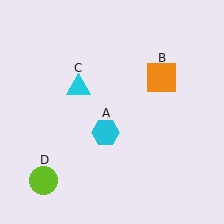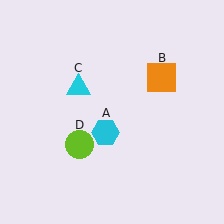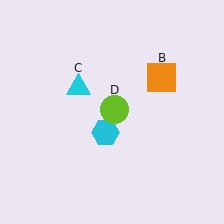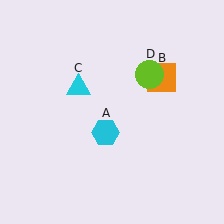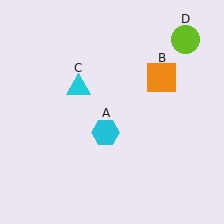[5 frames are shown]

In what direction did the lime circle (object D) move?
The lime circle (object D) moved up and to the right.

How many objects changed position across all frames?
1 object changed position: lime circle (object D).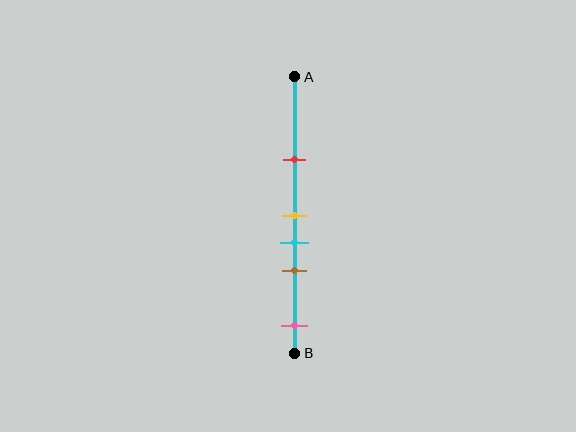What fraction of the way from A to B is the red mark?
The red mark is approximately 30% (0.3) of the way from A to B.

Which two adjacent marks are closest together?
The yellow and cyan marks are the closest adjacent pair.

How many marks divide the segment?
There are 5 marks dividing the segment.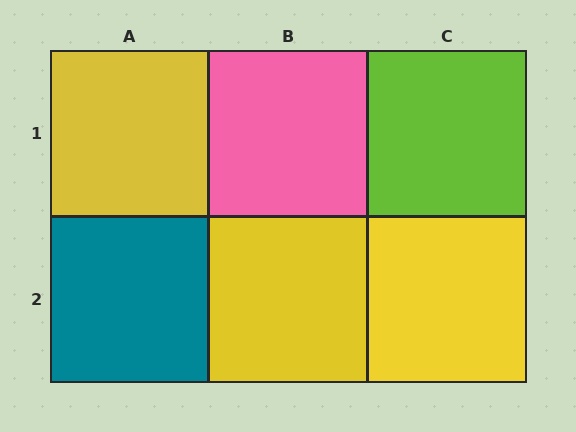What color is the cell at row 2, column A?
Teal.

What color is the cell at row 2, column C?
Yellow.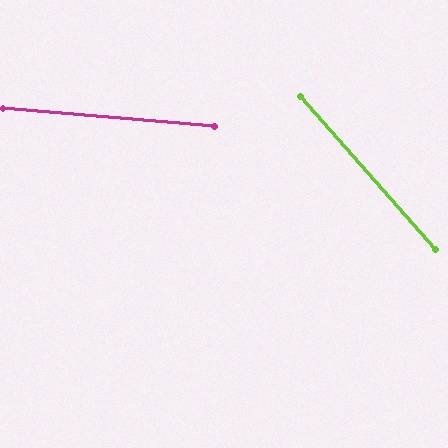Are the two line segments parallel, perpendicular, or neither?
Neither parallel nor perpendicular — they differ by about 43°.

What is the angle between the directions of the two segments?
Approximately 43 degrees.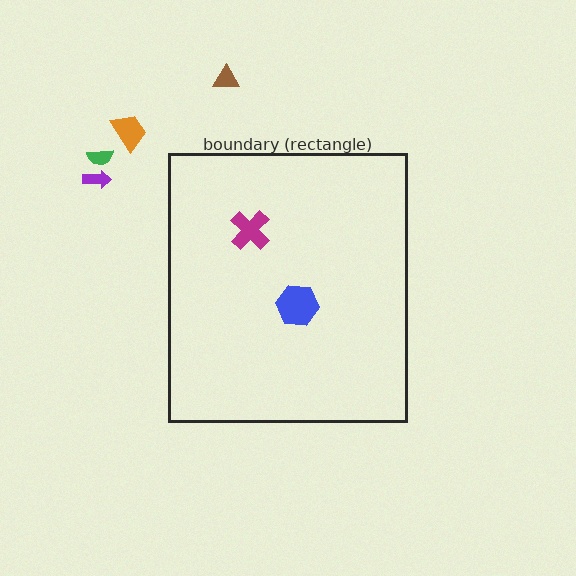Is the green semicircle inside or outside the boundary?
Outside.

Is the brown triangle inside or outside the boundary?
Outside.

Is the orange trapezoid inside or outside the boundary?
Outside.